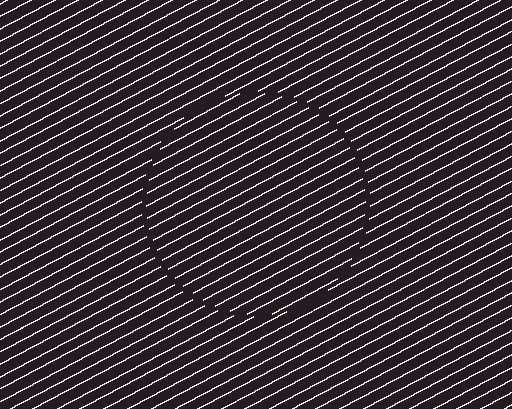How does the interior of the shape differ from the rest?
The interior of the shape contains the same grating, shifted by half a period — the contour is defined by the phase discontinuity where line-ends from the inner and outer gratings abut.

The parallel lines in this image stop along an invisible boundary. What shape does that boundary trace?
An illusory circle. The interior of the shape contains the same grating, shifted by half a period — the contour is defined by the phase discontinuity where line-ends from the inner and outer gratings abut.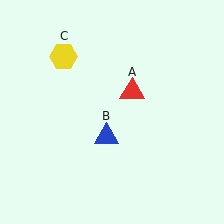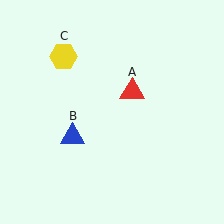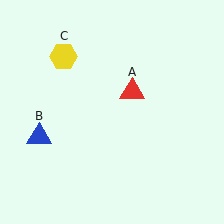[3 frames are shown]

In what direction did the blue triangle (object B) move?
The blue triangle (object B) moved left.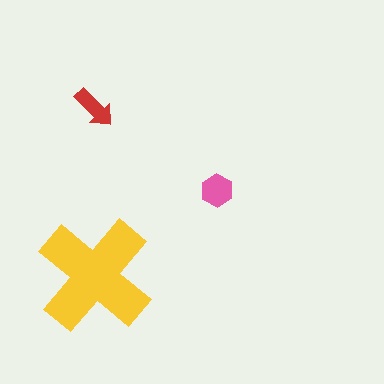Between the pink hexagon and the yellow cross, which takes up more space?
The yellow cross.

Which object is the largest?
The yellow cross.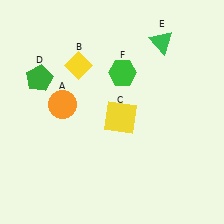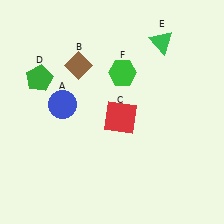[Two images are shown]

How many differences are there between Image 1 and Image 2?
There are 3 differences between the two images.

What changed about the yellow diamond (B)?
In Image 1, B is yellow. In Image 2, it changed to brown.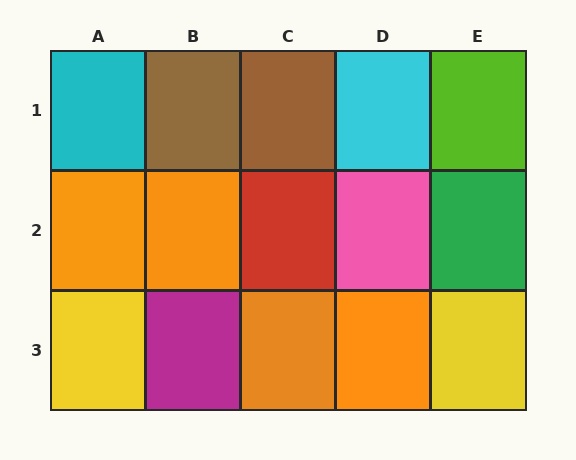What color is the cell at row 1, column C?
Brown.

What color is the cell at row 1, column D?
Cyan.